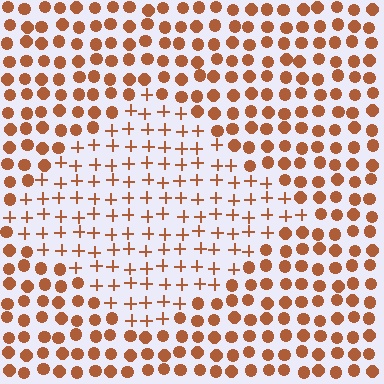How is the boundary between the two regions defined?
The boundary is defined by a change in element shape: plus signs inside vs. circles outside. All elements share the same color and spacing.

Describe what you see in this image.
The image is filled with small brown elements arranged in a uniform grid. A diamond-shaped region contains plus signs, while the surrounding area contains circles. The boundary is defined purely by the change in element shape.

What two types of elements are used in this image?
The image uses plus signs inside the diamond region and circles outside it.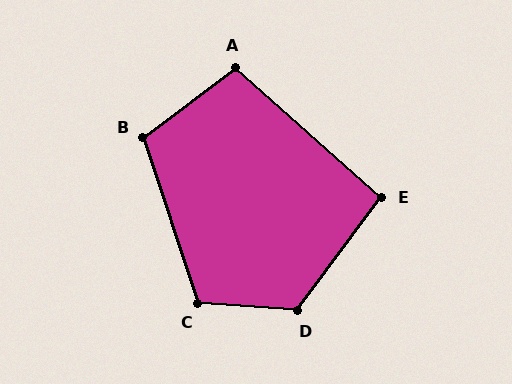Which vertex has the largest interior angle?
D, at approximately 122 degrees.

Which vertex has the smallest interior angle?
E, at approximately 95 degrees.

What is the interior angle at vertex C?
Approximately 113 degrees (obtuse).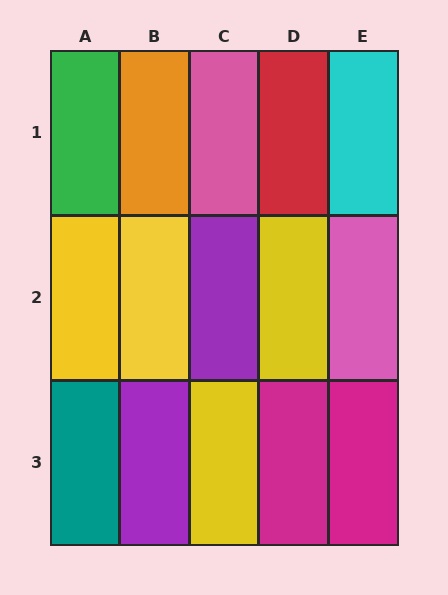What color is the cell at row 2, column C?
Purple.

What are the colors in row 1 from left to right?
Green, orange, pink, red, cyan.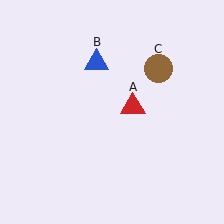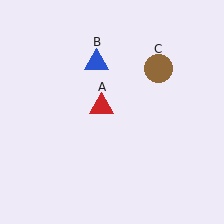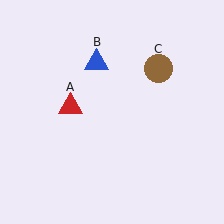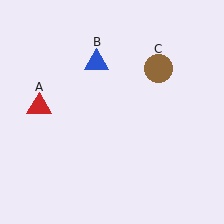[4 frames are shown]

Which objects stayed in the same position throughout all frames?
Blue triangle (object B) and brown circle (object C) remained stationary.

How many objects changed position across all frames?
1 object changed position: red triangle (object A).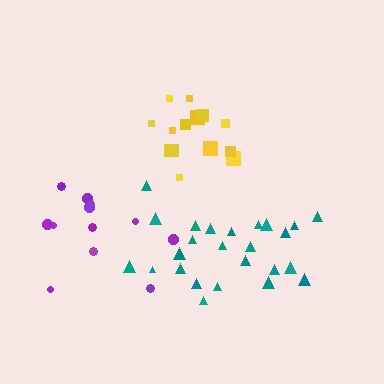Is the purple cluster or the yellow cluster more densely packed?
Yellow.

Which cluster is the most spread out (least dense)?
Purple.